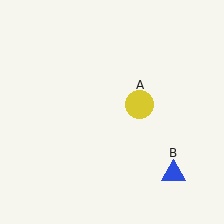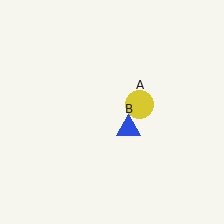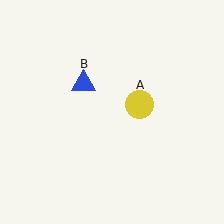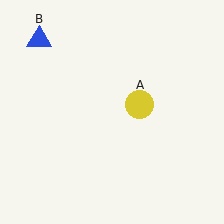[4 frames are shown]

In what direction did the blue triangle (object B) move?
The blue triangle (object B) moved up and to the left.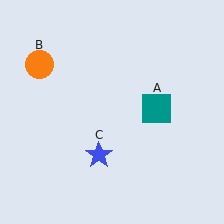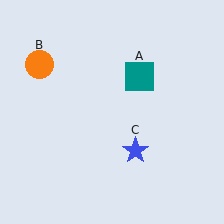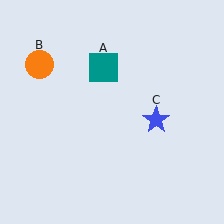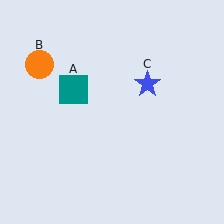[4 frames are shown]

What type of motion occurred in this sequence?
The teal square (object A), blue star (object C) rotated counterclockwise around the center of the scene.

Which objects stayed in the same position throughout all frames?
Orange circle (object B) remained stationary.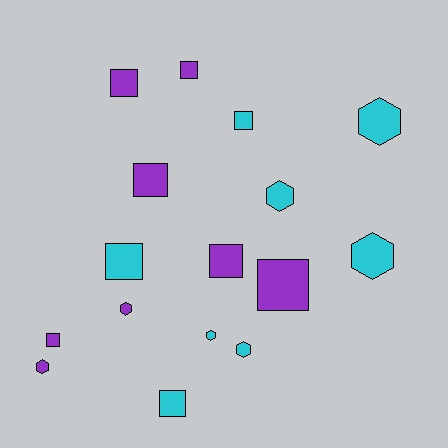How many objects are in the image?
There are 16 objects.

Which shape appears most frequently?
Square, with 9 objects.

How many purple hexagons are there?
There are 2 purple hexagons.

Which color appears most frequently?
Cyan, with 8 objects.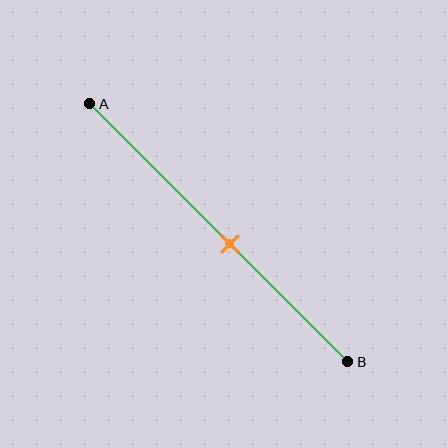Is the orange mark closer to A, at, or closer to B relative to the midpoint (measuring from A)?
The orange mark is closer to point B than the midpoint of segment AB.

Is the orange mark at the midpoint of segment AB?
No, the mark is at about 55% from A, not at the 50% midpoint.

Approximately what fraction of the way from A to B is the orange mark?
The orange mark is approximately 55% of the way from A to B.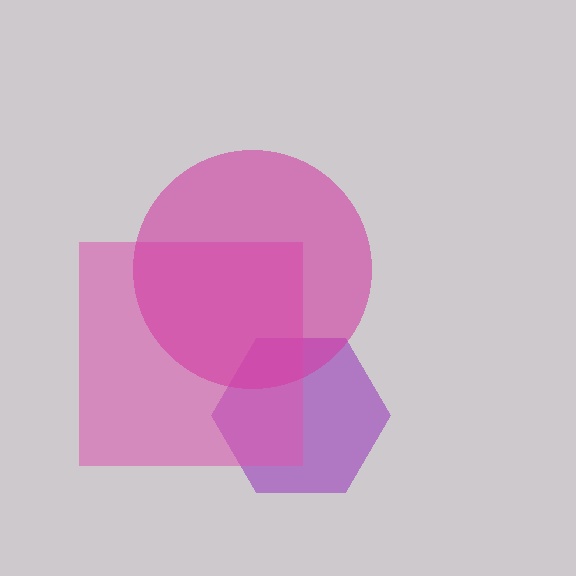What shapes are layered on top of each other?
The layered shapes are: a purple hexagon, a pink square, a magenta circle.